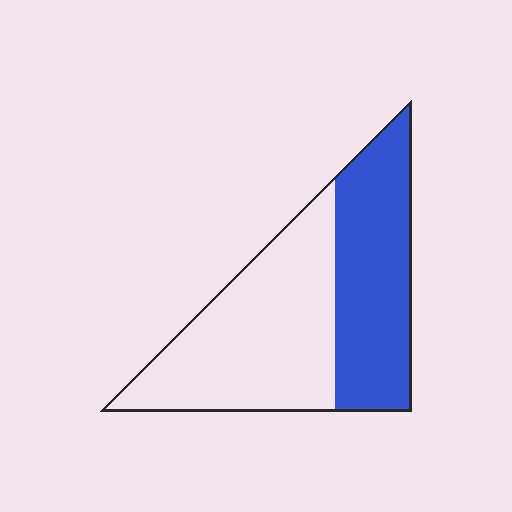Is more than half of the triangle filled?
No.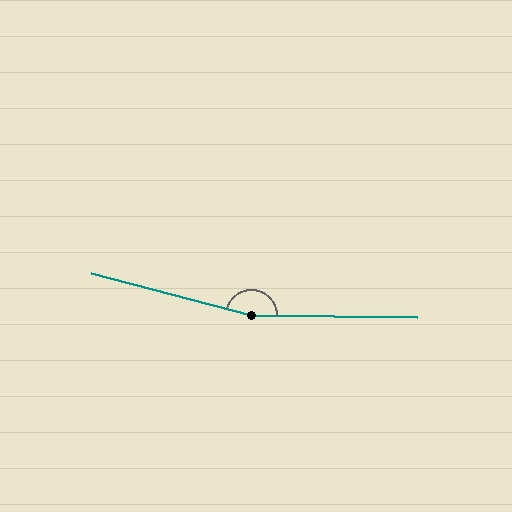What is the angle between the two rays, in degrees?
Approximately 166 degrees.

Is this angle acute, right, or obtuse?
It is obtuse.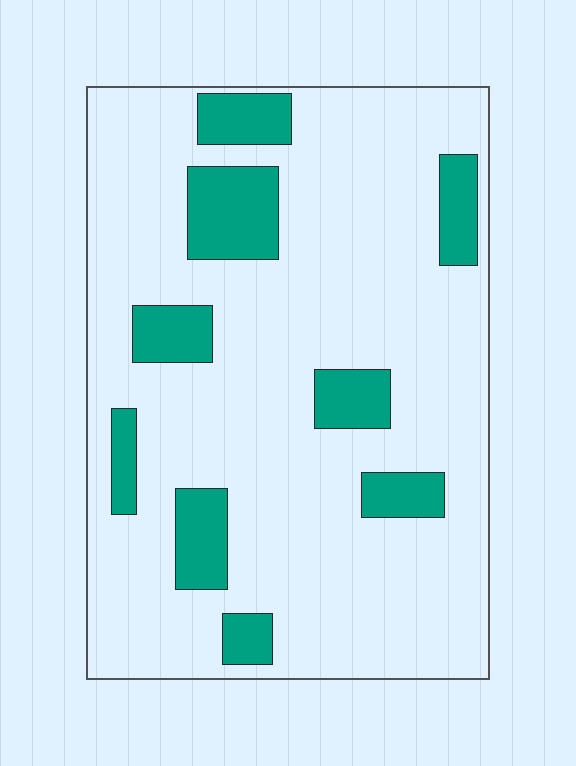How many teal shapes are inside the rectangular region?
9.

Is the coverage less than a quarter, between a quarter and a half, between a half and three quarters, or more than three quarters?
Less than a quarter.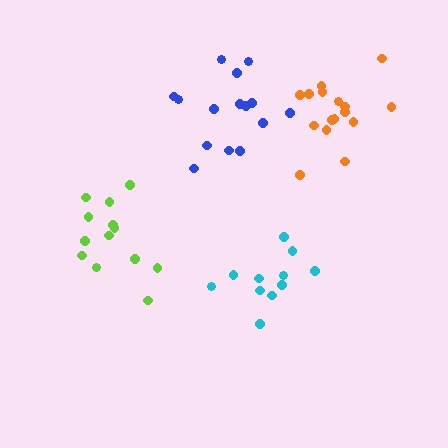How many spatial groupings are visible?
There are 4 spatial groupings.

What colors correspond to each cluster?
The clusters are colored: lime, orange, cyan, blue.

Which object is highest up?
The blue cluster is topmost.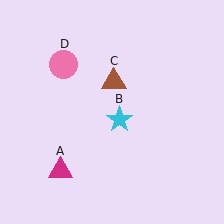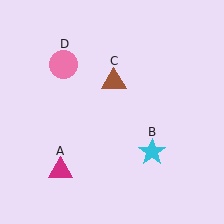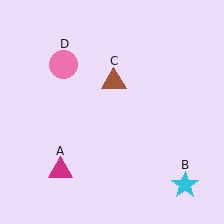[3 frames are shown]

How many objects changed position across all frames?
1 object changed position: cyan star (object B).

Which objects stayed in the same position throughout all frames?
Magenta triangle (object A) and brown triangle (object C) and pink circle (object D) remained stationary.